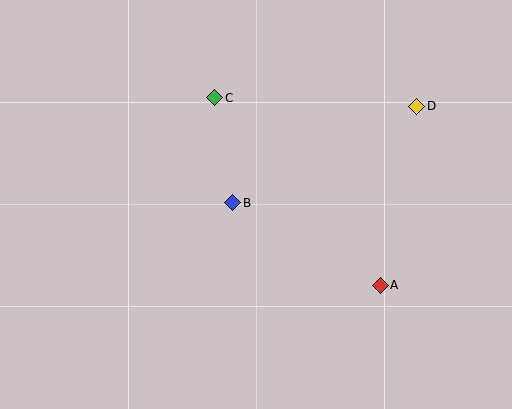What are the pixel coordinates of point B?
Point B is at (233, 203).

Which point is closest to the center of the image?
Point B at (233, 203) is closest to the center.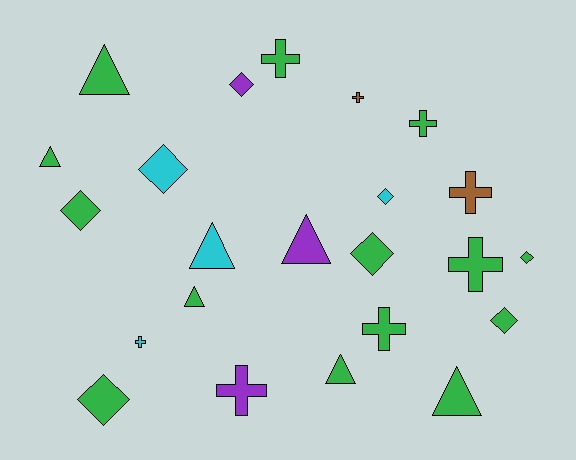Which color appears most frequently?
Green, with 14 objects.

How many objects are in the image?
There are 23 objects.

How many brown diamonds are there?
There are no brown diamonds.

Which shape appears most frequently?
Cross, with 8 objects.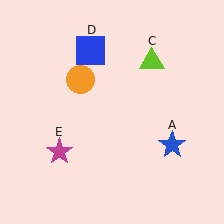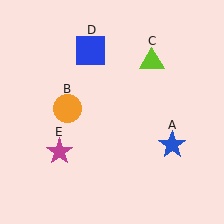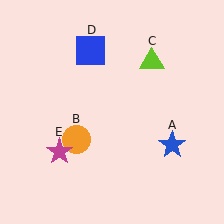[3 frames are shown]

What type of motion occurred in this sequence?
The orange circle (object B) rotated counterclockwise around the center of the scene.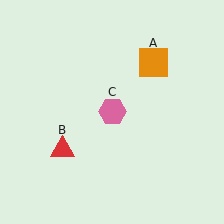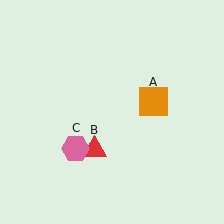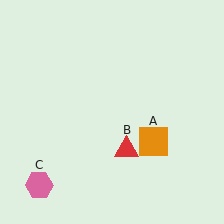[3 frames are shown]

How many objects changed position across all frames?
3 objects changed position: orange square (object A), red triangle (object B), pink hexagon (object C).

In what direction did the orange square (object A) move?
The orange square (object A) moved down.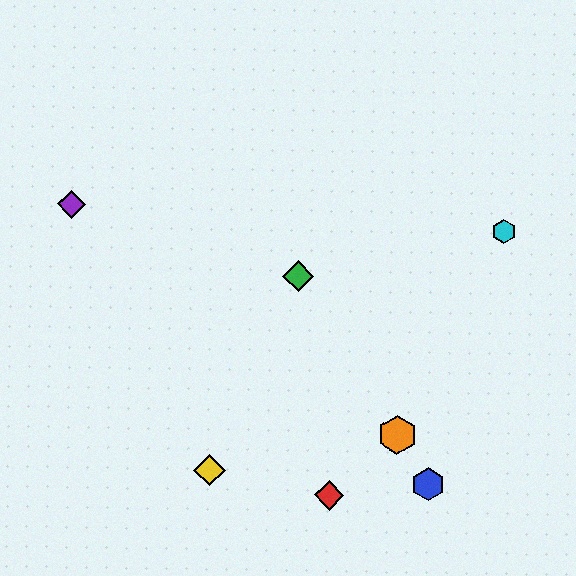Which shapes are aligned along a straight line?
The blue hexagon, the green diamond, the orange hexagon are aligned along a straight line.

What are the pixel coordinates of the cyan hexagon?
The cyan hexagon is at (504, 232).